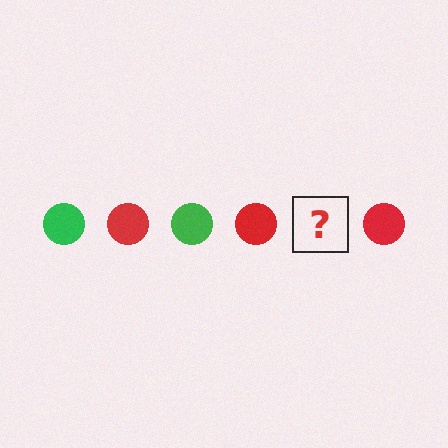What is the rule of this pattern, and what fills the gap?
The rule is that the pattern cycles through green, red circles. The gap should be filled with a green circle.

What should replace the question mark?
The question mark should be replaced with a green circle.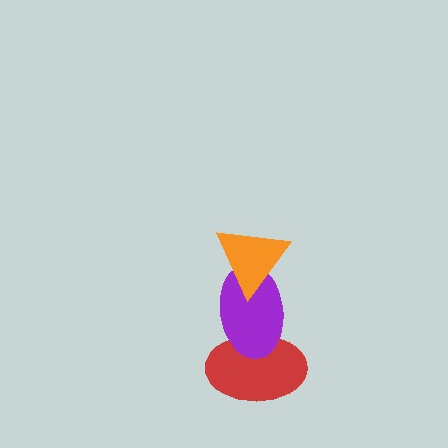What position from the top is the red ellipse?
The red ellipse is 3rd from the top.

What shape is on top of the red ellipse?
The purple ellipse is on top of the red ellipse.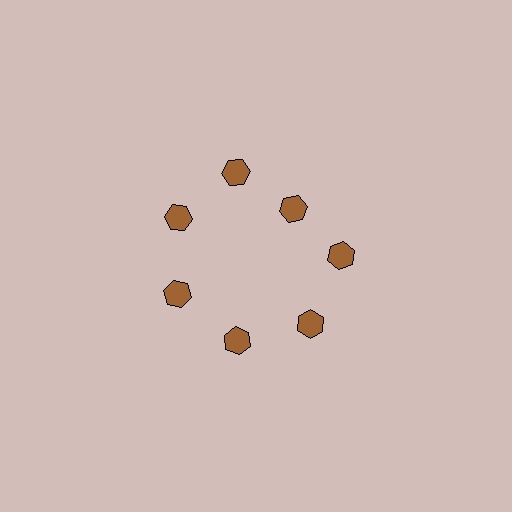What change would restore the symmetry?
The symmetry would be restored by moving it outward, back onto the ring so that all 7 hexagons sit at equal angles and equal distance from the center.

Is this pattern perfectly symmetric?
No. The 7 brown hexagons are arranged in a ring, but one element near the 1 o'clock position is pulled inward toward the center, breaking the 7-fold rotational symmetry.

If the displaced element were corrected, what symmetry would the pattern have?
It would have 7-fold rotational symmetry — the pattern would map onto itself every 51 degrees.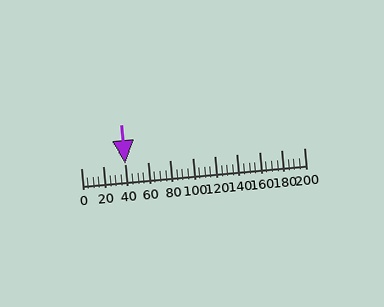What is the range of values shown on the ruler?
The ruler shows values from 0 to 200.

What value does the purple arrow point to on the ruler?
The purple arrow points to approximately 40.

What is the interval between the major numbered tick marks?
The major tick marks are spaced 20 units apart.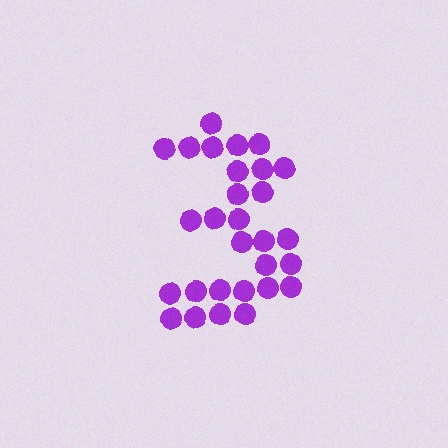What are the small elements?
The small elements are circles.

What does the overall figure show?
The overall figure shows the digit 3.